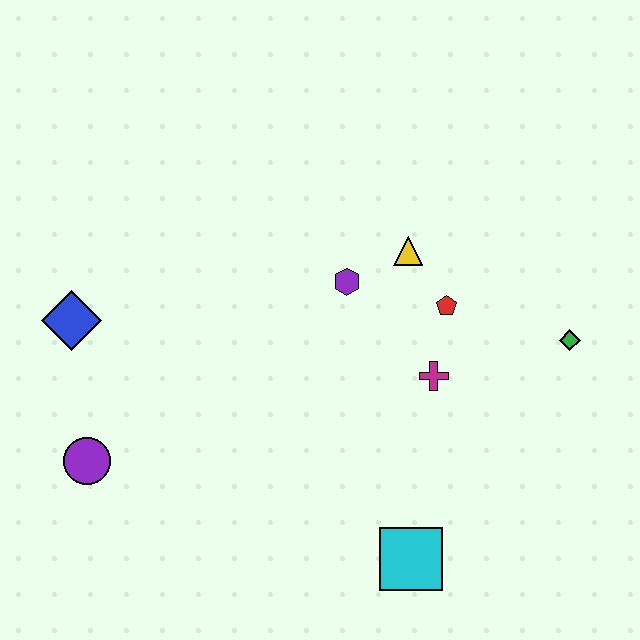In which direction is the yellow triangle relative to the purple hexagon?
The yellow triangle is to the right of the purple hexagon.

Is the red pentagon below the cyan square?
No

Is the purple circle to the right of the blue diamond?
Yes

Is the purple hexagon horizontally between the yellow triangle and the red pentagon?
No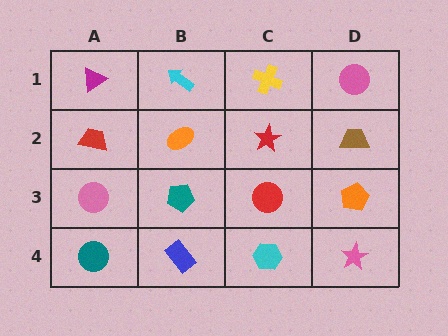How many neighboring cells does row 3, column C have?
4.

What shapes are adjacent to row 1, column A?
A red trapezoid (row 2, column A), a cyan arrow (row 1, column B).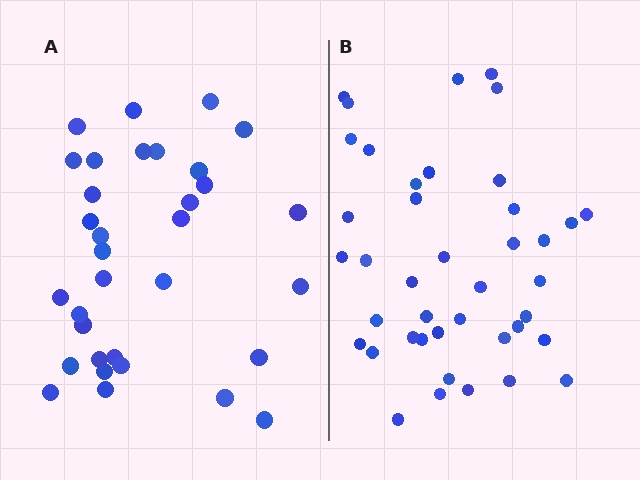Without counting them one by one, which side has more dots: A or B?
Region B (the right region) has more dots.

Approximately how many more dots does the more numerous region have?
Region B has roughly 8 or so more dots than region A.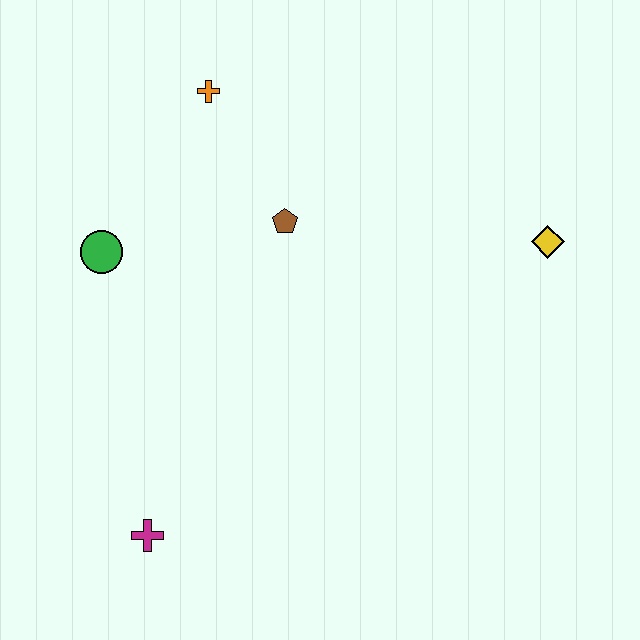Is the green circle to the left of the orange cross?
Yes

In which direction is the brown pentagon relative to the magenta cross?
The brown pentagon is above the magenta cross.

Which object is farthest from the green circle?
The yellow diamond is farthest from the green circle.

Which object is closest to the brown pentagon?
The orange cross is closest to the brown pentagon.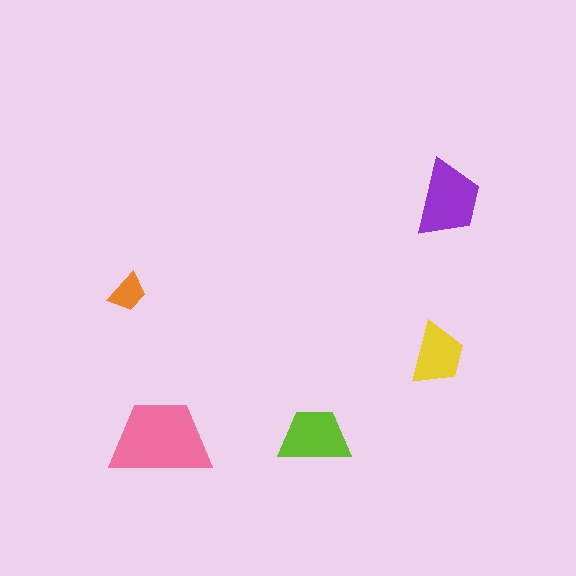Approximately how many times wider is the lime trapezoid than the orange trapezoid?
About 2 times wider.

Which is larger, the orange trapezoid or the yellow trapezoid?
The yellow one.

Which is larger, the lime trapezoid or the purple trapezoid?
The purple one.